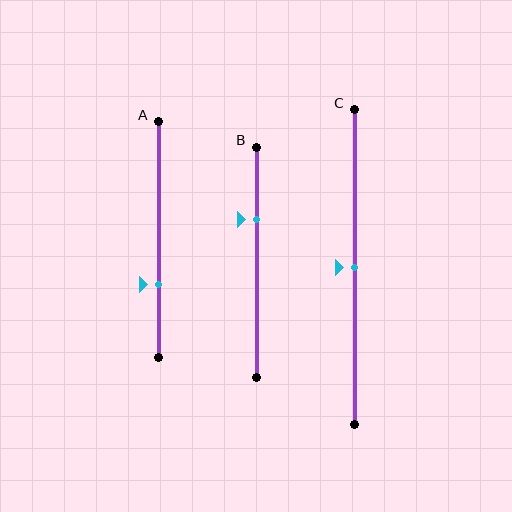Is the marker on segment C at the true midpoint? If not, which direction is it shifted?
Yes, the marker on segment C is at the true midpoint.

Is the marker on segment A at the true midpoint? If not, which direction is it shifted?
No, the marker on segment A is shifted downward by about 19% of the segment length.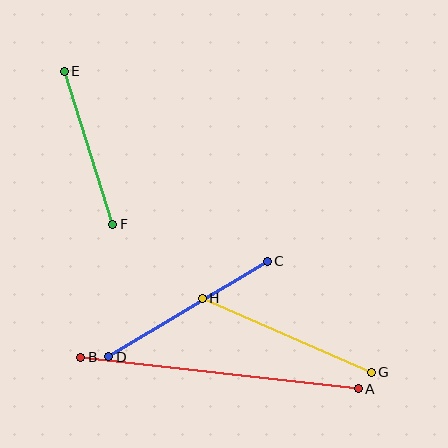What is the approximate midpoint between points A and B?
The midpoint is at approximately (219, 373) pixels.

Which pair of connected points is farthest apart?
Points A and B are farthest apart.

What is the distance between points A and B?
The distance is approximately 279 pixels.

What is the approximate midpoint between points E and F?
The midpoint is at approximately (88, 148) pixels.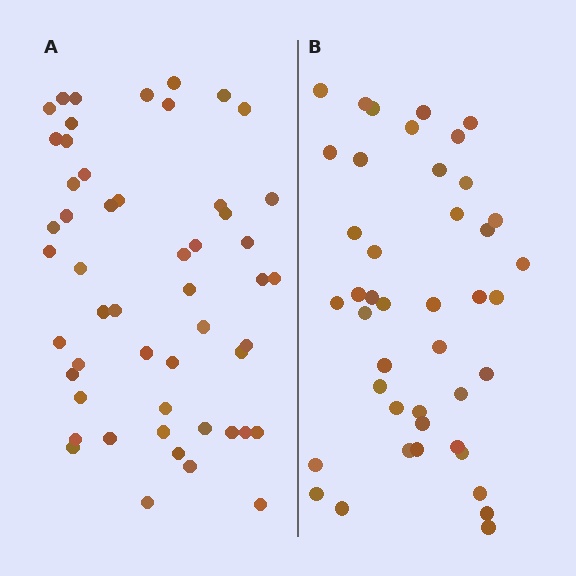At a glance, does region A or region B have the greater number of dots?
Region A (the left region) has more dots.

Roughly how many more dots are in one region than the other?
Region A has roughly 8 or so more dots than region B.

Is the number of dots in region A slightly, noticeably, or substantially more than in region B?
Region A has only slightly more — the two regions are fairly close. The ratio is roughly 1.2 to 1.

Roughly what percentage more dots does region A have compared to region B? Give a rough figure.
About 20% more.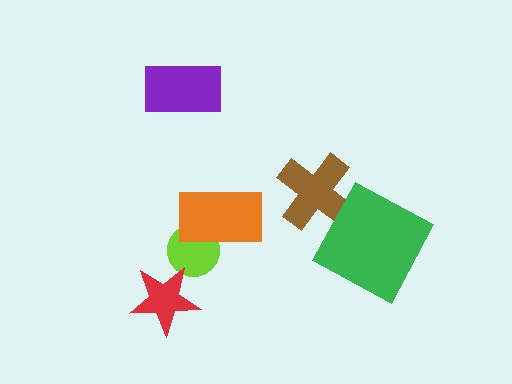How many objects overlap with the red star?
1 object overlaps with the red star.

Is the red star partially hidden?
No, no other shape covers it.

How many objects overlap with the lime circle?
2 objects overlap with the lime circle.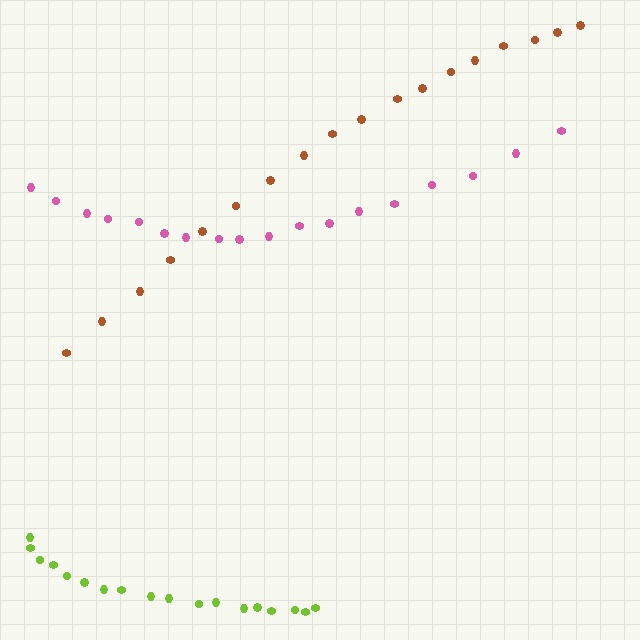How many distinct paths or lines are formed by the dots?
There are 3 distinct paths.